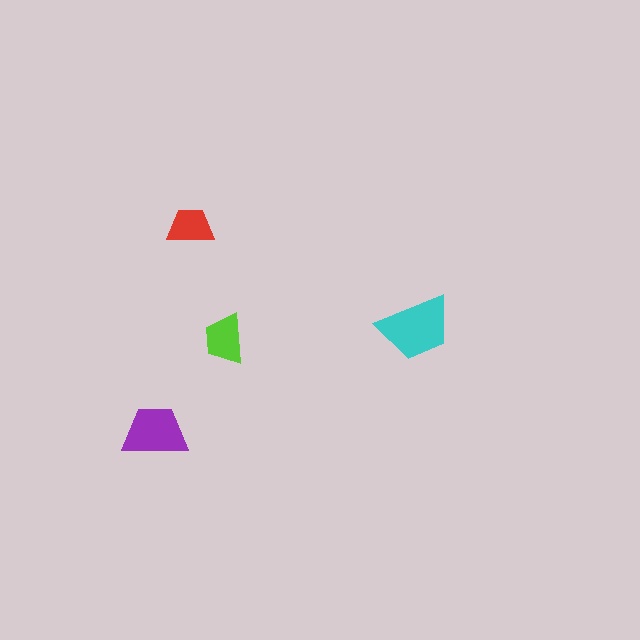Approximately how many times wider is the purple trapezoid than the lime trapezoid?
About 1.5 times wider.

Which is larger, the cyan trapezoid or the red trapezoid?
The cyan one.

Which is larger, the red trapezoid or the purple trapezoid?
The purple one.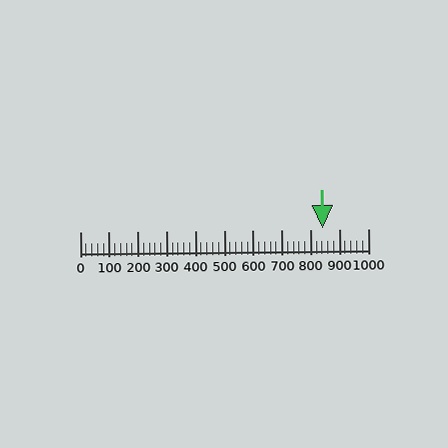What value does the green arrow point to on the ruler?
The green arrow points to approximately 843.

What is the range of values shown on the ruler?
The ruler shows values from 0 to 1000.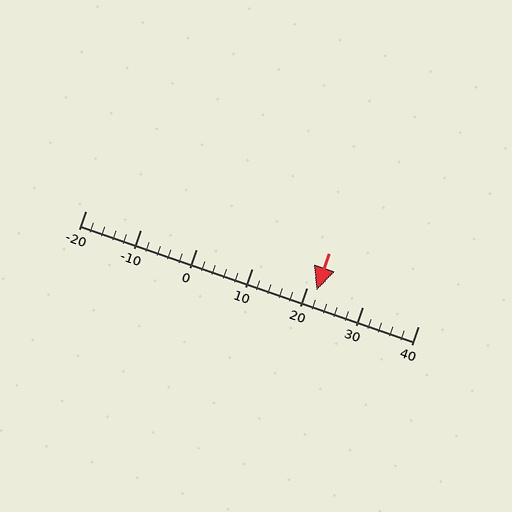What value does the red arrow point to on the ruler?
The red arrow points to approximately 22.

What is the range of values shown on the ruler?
The ruler shows values from -20 to 40.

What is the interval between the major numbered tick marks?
The major tick marks are spaced 10 units apart.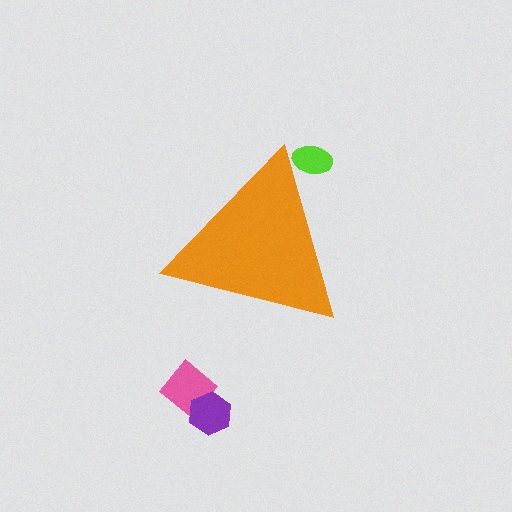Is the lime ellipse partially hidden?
Yes, the lime ellipse is partially hidden behind the orange triangle.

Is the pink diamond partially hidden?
No, the pink diamond is fully visible.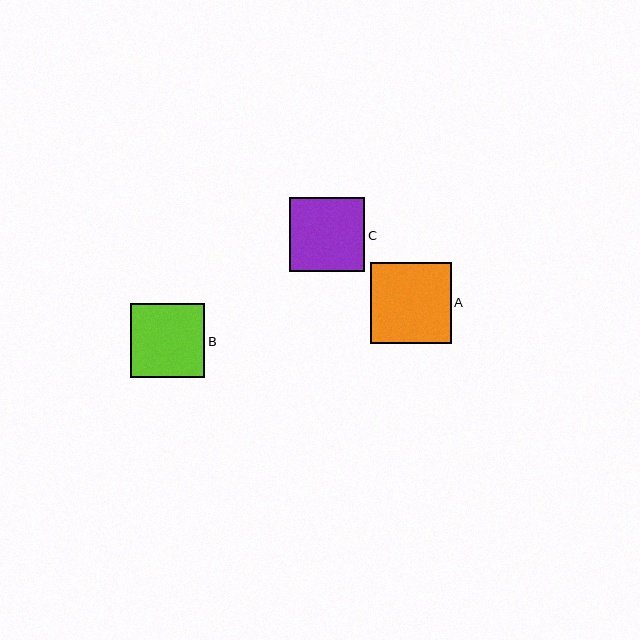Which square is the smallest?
Square B is the smallest with a size of approximately 75 pixels.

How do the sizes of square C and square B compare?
Square C and square B are approximately the same size.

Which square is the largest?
Square A is the largest with a size of approximately 81 pixels.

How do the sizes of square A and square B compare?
Square A and square B are approximately the same size.